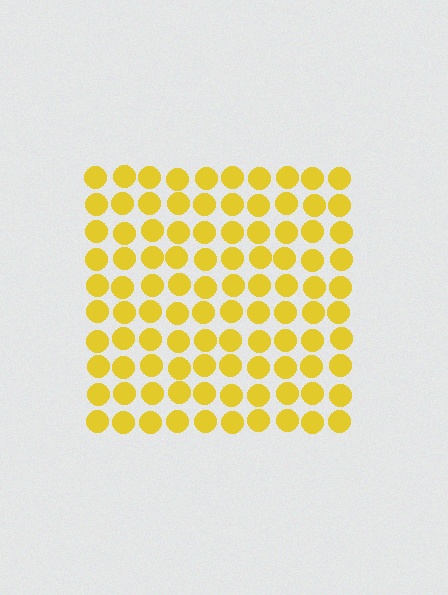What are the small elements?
The small elements are circles.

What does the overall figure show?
The overall figure shows a square.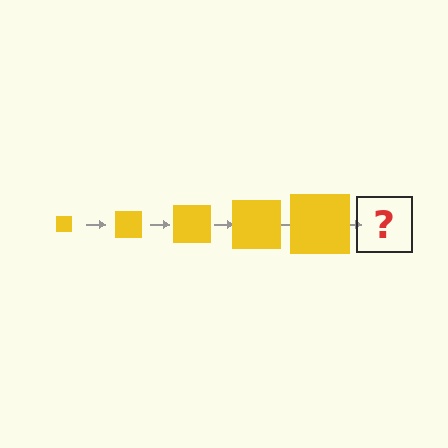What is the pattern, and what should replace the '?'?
The pattern is that the square gets progressively larger each step. The '?' should be a yellow square, larger than the previous one.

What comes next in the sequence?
The next element should be a yellow square, larger than the previous one.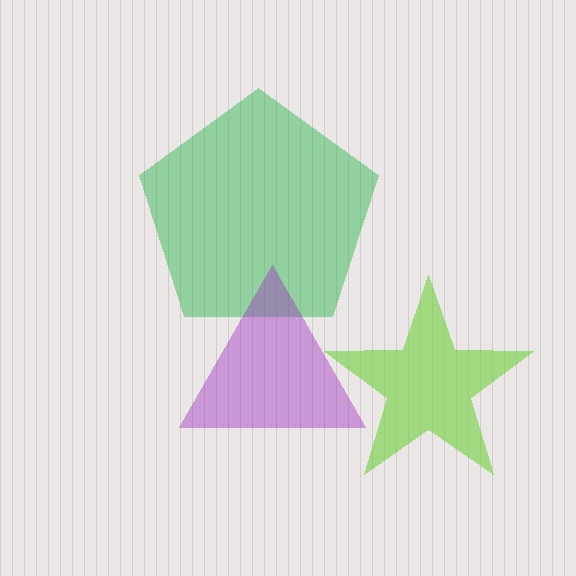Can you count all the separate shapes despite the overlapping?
Yes, there are 3 separate shapes.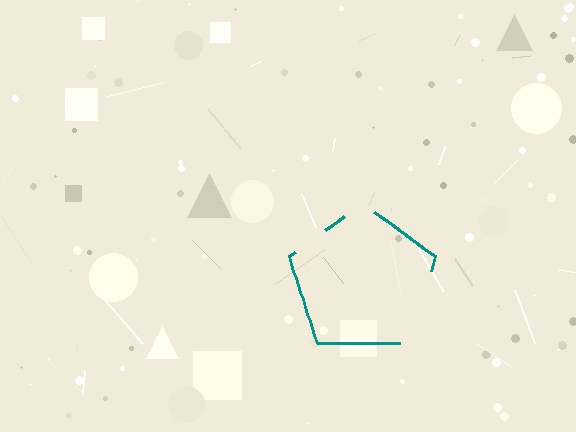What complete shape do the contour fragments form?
The contour fragments form a pentagon.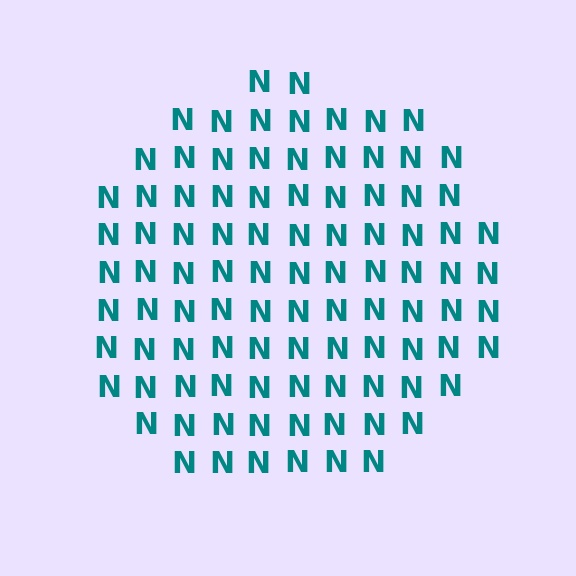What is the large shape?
The large shape is a circle.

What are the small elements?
The small elements are letter N's.